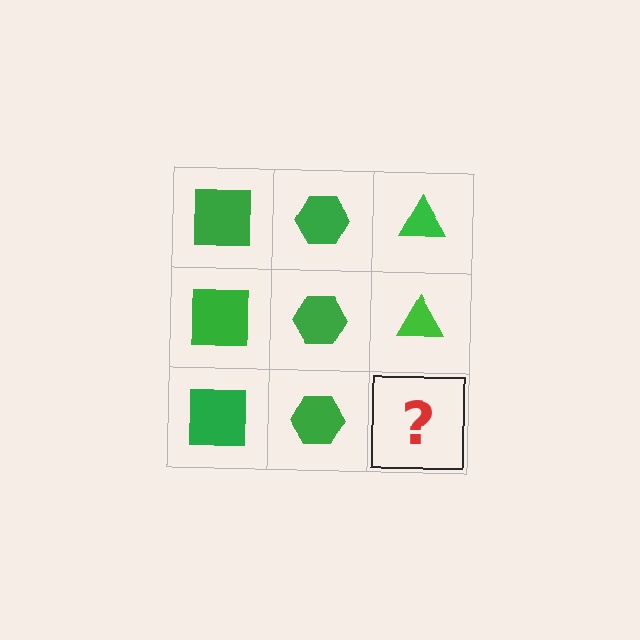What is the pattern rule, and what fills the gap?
The rule is that each column has a consistent shape. The gap should be filled with a green triangle.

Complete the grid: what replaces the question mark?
The question mark should be replaced with a green triangle.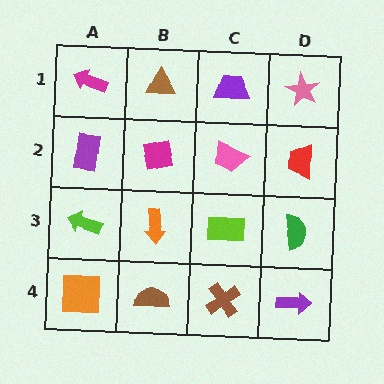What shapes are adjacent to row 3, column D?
A red trapezoid (row 2, column D), a purple arrow (row 4, column D), a lime rectangle (row 3, column C).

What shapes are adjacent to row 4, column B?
An orange arrow (row 3, column B), an orange square (row 4, column A), a brown cross (row 4, column C).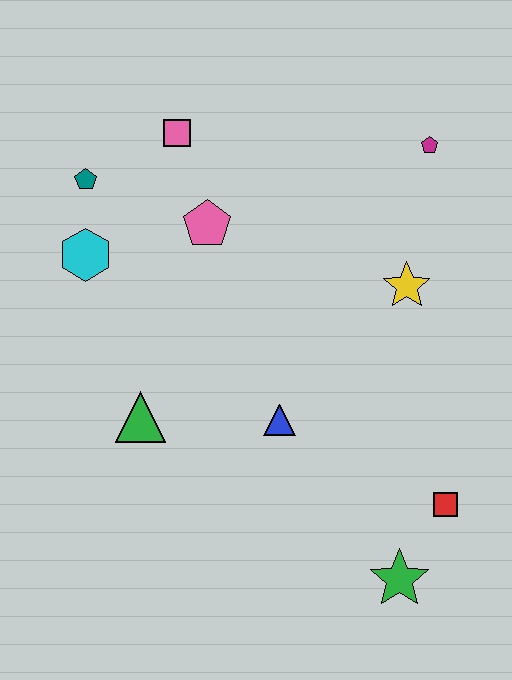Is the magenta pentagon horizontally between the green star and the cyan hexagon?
No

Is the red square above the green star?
Yes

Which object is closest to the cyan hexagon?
The teal pentagon is closest to the cyan hexagon.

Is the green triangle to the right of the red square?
No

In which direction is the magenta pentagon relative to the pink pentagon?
The magenta pentagon is to the right of the pink pentagon.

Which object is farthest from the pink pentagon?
The green star is farthest from the pink pentagon.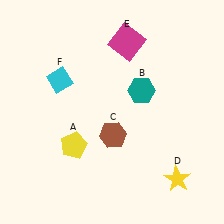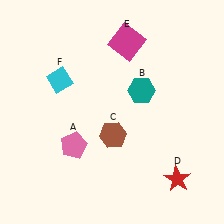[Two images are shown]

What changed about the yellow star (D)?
In Image 1, D is yellow. In Image 2, it changed to red.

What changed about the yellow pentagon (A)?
In Image 1, A is yellow. In Image 2, it changed to pink.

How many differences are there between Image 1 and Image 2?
There are 2 differences between the two images.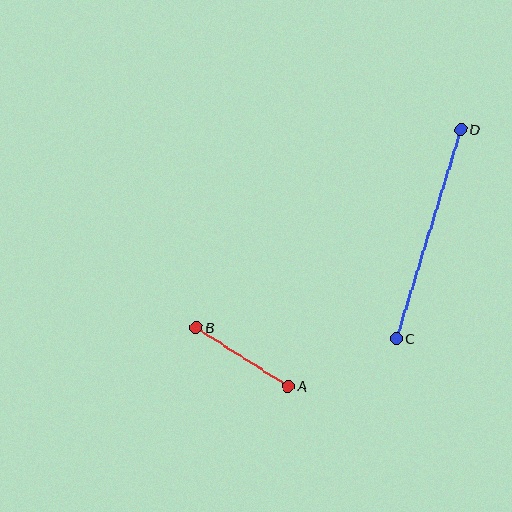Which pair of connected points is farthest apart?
Points C and D are farthest apart.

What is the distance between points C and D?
The distance is approximately 219 pixels.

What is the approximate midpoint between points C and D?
The midpoint is at approximately (429, 234) pixels.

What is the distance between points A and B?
The distance is approximately 109 pixels.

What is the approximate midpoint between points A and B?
The midpoint is at approximately (242, 357) pixels.